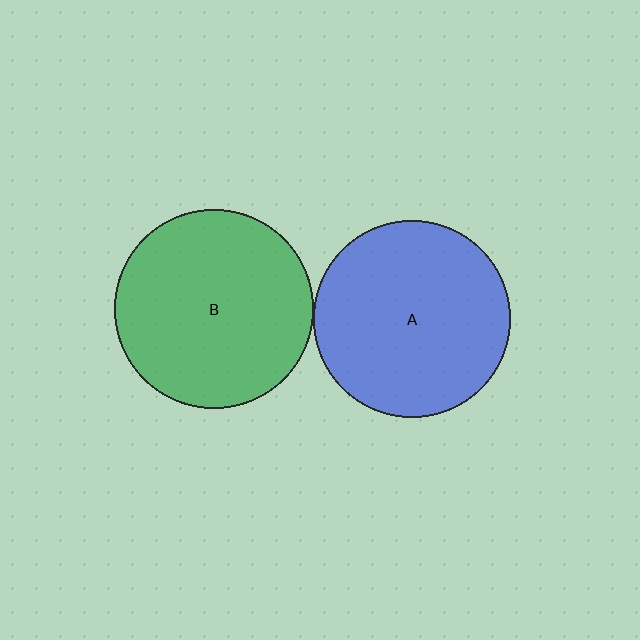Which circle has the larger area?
Circle B (green).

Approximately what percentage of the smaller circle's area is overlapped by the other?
Approximately 5%.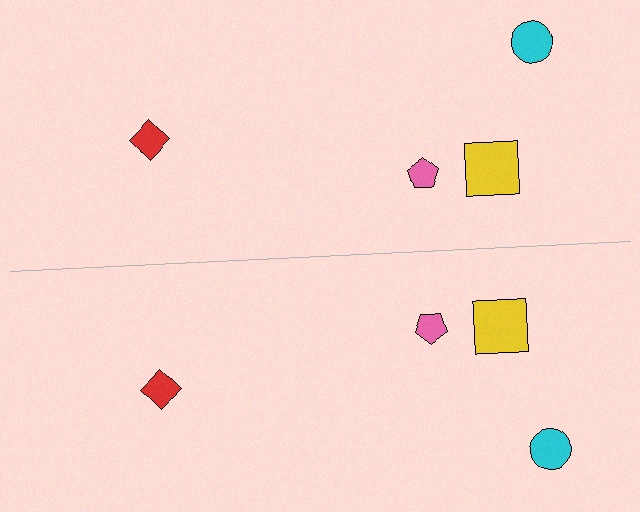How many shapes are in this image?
There are 8 shapes in this image.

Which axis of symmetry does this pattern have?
The pattern has a horizontal axis of symmetry running through the center of the image.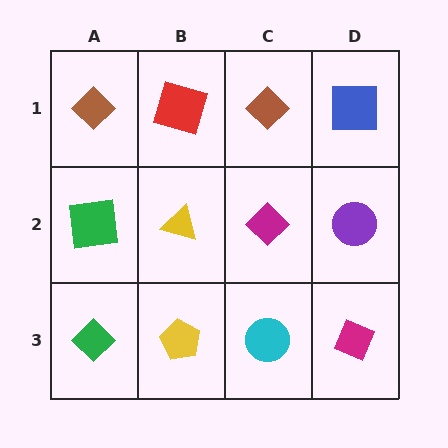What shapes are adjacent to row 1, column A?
A green square (row 2, column A), a red square (row 1, column B).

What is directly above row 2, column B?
A red square.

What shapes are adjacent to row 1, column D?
A purple circle (row 2, column D), a brown diamond (row 1, column C).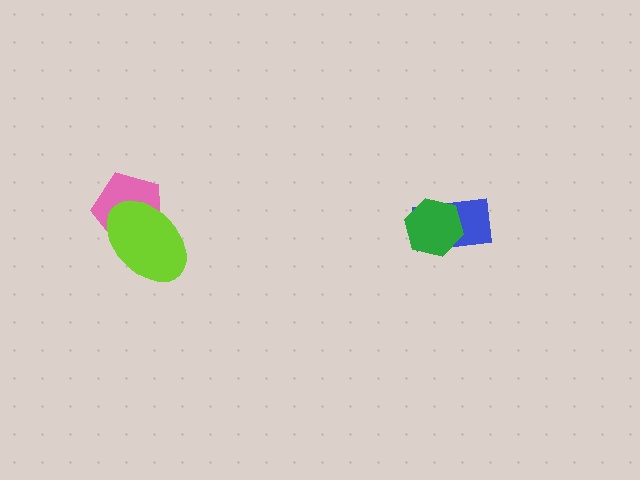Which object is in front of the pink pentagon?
The lime ellipse is in front of the pink pentagon.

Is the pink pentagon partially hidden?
Yes, it is partially covered by another shape.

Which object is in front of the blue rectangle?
The green hexagon is in front of the blue rectangle.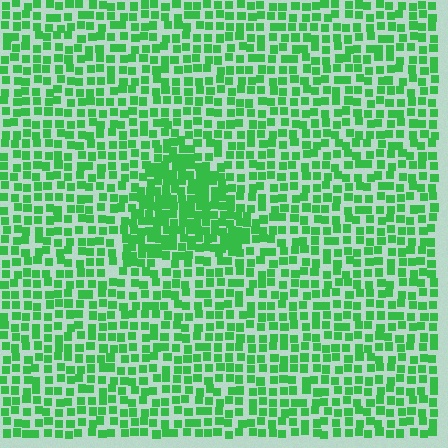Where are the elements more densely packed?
The elements are more densely packed inside the triangle boundary.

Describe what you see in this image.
The image contains small green elements arranged at two different densities. A triangle-shaped region is visible where the elements are more densely packed than the surrounding area.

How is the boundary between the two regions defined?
The boundary is defined by a change in element density (approximately 1.7x ratio). All elements are the same color, size, and shape.